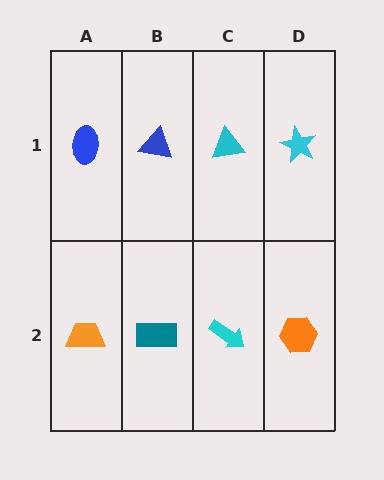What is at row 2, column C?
A cyan arrow.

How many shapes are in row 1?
4 shapes.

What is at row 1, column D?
A cyan star.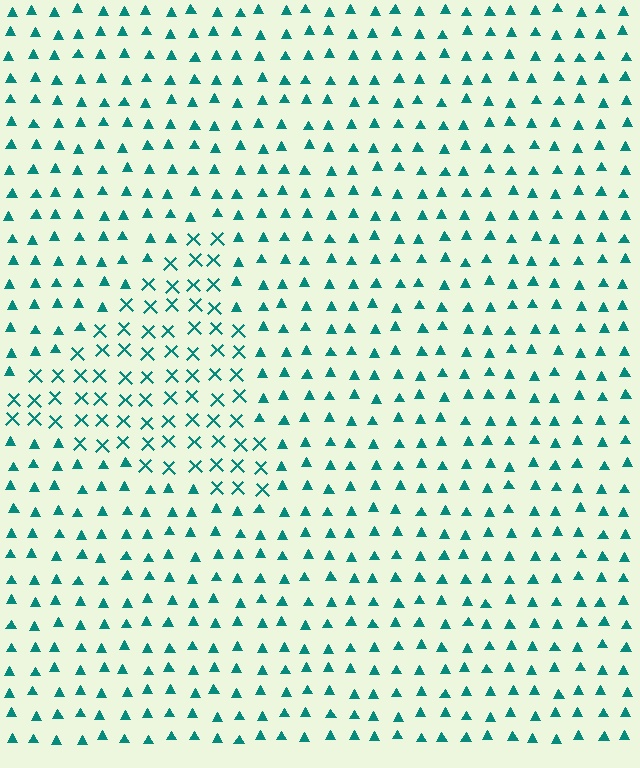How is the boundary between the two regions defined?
The boundary is defined by a change in element shape: X marks inside vs. triangles outside. All elements share the same color and spacing.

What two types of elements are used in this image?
The image uses X marks inside the triangle region and triangles outside it.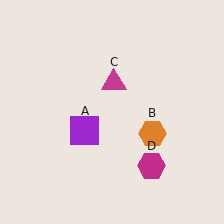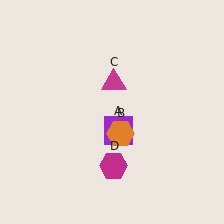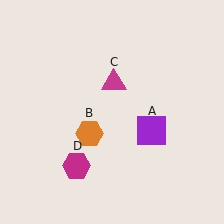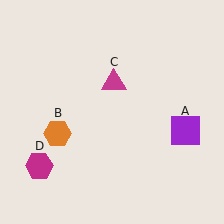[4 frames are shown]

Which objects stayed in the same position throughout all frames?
Magenta triangle (object C) remained stationary.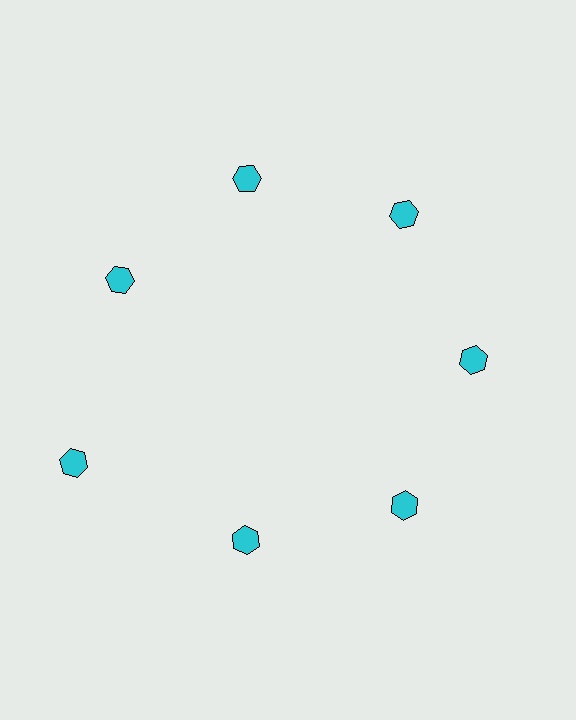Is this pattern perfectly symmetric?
No. The 7 cyan hexagons are arranged in a ring, but one element near the 8 o'clock position is pushed outward from the center, breaking the 7-fold rotational symmetry.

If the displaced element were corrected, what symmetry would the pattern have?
It would have 7-fold rotational symmetry — the pattern would map onto itself every 51 degrees.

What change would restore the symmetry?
The symmetry would be restored by moving it inward, back onto the ring so that all 7 hexagons sit at equal angles and equal distance from the center.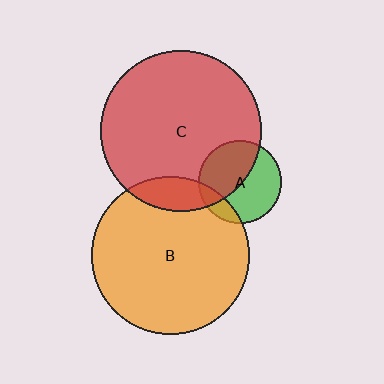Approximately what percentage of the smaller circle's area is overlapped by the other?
Approximately 15%.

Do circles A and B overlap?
Yes.